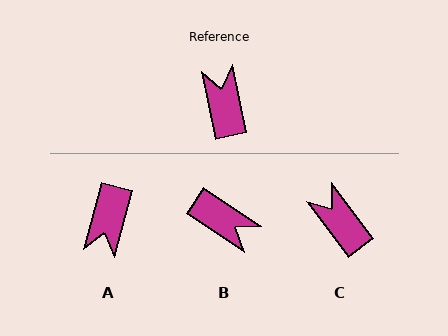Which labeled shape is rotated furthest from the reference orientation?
A, about 153 degrees away.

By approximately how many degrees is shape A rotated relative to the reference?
Approximately 153 degrees counter-clockwise.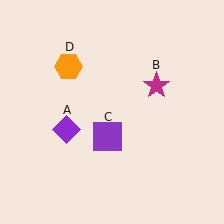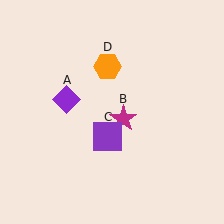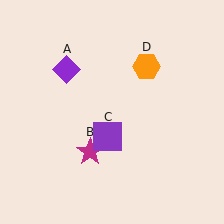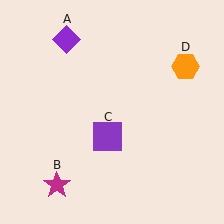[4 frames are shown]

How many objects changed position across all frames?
3 objects changed position: purple diamond (object A), magenta star (object B), orange hexagon (object D).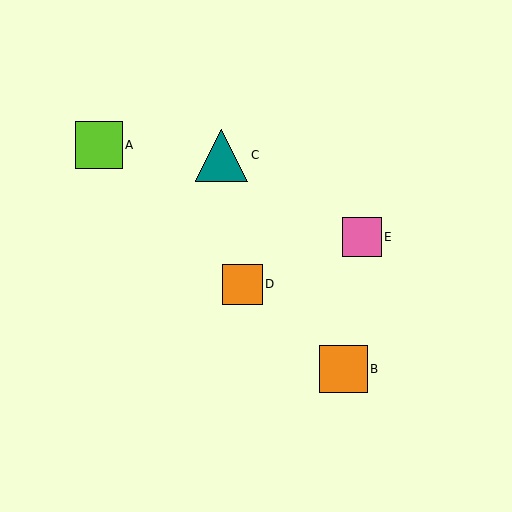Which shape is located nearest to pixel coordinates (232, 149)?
The teal triangle (labeled C) at (222, 155) is nearest to that location.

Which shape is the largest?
The teal triangle (labeled C) is the largest.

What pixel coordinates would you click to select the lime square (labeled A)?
Click at (99, 145) to select the lime square A.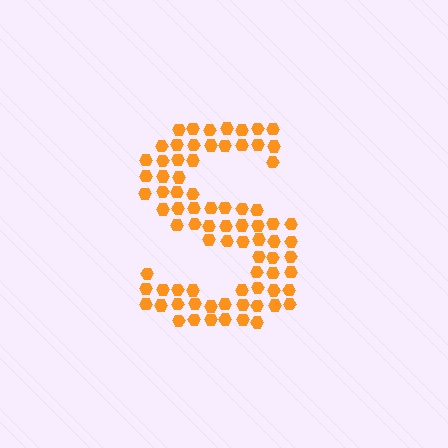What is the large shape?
The large shape is the letter S.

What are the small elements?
The small elements are hexagons.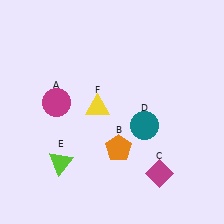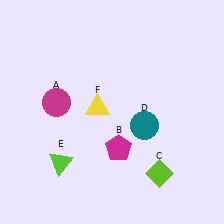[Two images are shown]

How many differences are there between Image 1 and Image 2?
There are 2 differences between the two images.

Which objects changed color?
B changed from orange to magenta. C changed from magenta to lime.